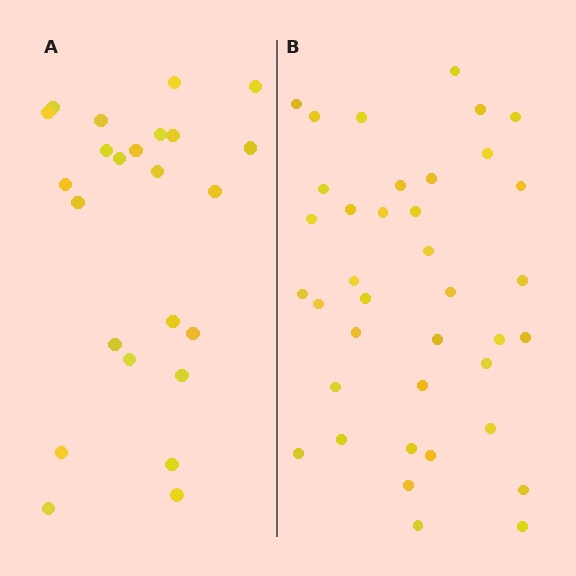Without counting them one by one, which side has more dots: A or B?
Region B (the right region) has more dots.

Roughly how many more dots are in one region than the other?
Region B has approximately 15 more dots than region A.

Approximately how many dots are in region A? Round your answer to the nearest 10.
About 20 dots. (The exact count is 24, which rounds to 20.)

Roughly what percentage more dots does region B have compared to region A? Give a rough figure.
About 60% more.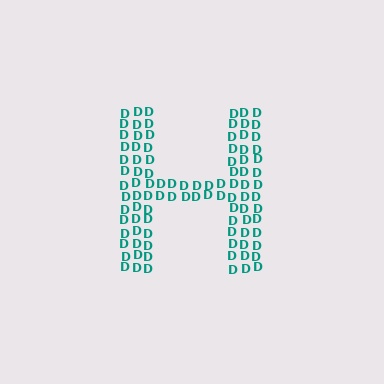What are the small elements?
The small elements are letter D's.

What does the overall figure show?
The overall figure shows the letter H.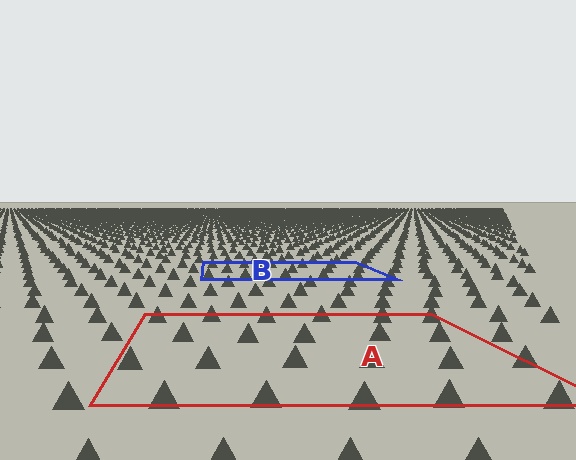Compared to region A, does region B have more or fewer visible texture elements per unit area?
Region B has more texture elements per unit area — they are packed more densely because it is farther away.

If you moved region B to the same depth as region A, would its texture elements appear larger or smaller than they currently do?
They would appear larger. At a closer depth, the same texture elements are projected at a bigger on-screen size.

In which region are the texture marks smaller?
The texture marks are smaller in region B, because it is farther away.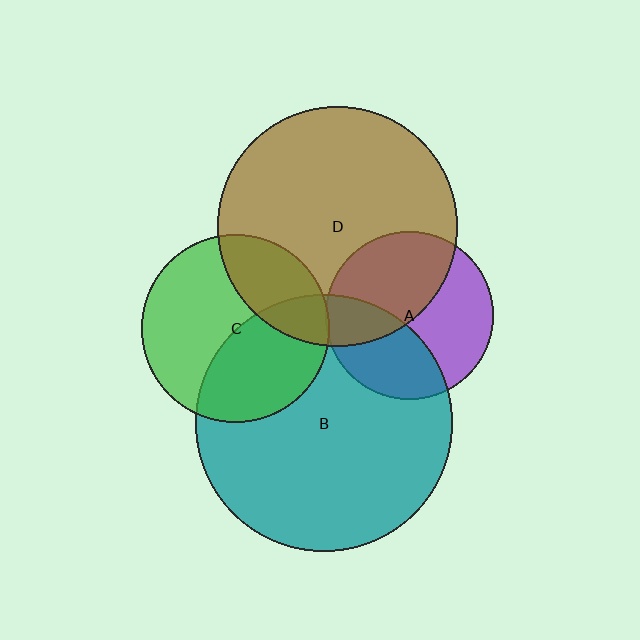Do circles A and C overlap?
Yes.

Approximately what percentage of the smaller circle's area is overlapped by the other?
Approximately 5%.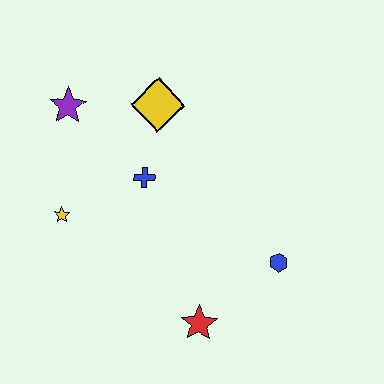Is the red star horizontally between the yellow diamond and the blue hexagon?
Yes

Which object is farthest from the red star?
The purple star is farthest from the red star.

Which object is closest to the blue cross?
The yellow diamond is closest to the blue cross.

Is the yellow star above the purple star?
No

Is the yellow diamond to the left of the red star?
Yes